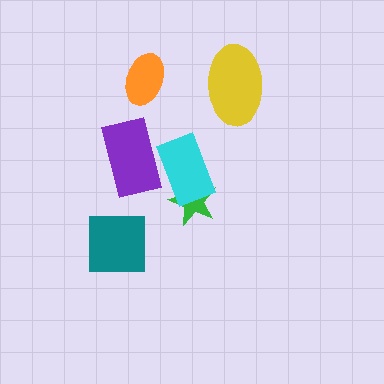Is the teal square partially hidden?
No, no other shape covers it.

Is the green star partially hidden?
Yes, it is partially covered by another shape.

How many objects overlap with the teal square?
0 objects overlap with the teal square.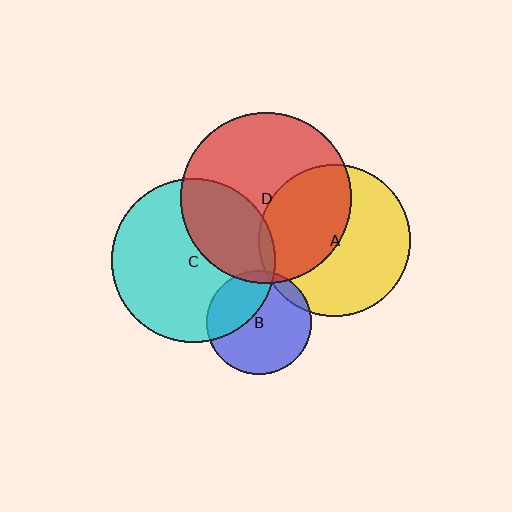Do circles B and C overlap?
Yes.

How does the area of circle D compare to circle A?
Approximately 1.3 times.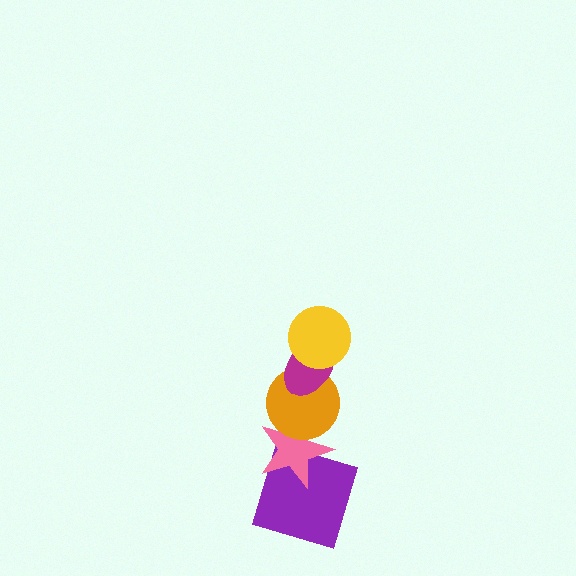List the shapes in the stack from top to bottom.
From top to bottom: the yellow circle, the magenta ellipse, the orange circle, the pink star, the purple square.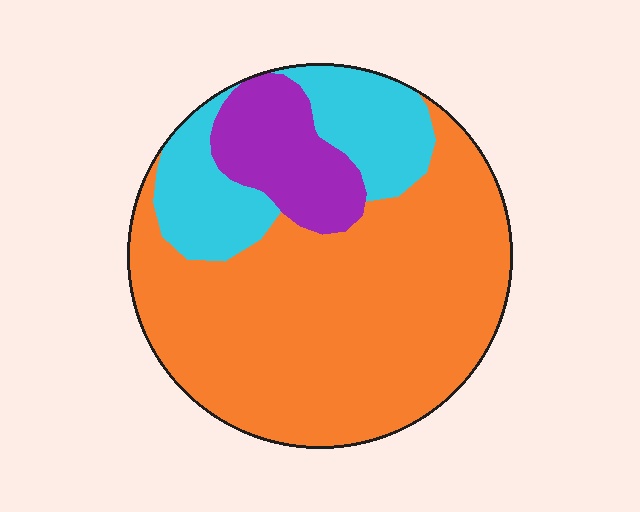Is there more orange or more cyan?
Orange.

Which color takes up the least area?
Purple, at roughly 15%.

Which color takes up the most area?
Orange, at roughly 65%.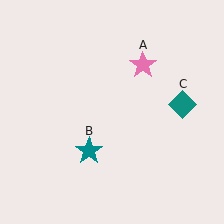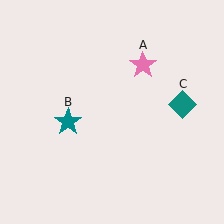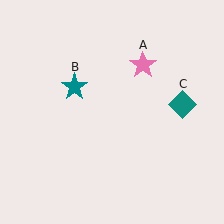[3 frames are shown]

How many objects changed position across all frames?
1 object changed position: teal star (object B).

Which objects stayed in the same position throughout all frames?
Pink star (object A) and teal diamond (object C) remained stationary.